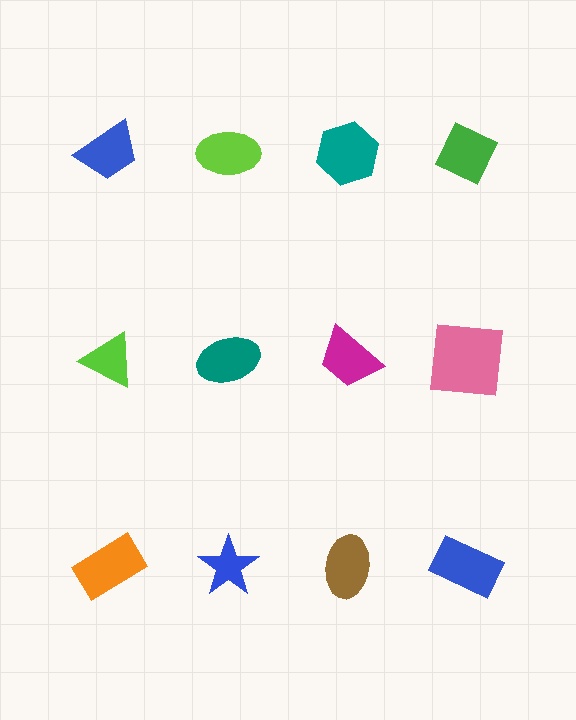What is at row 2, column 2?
A teal ellipse.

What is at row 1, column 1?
A blue trapezoid.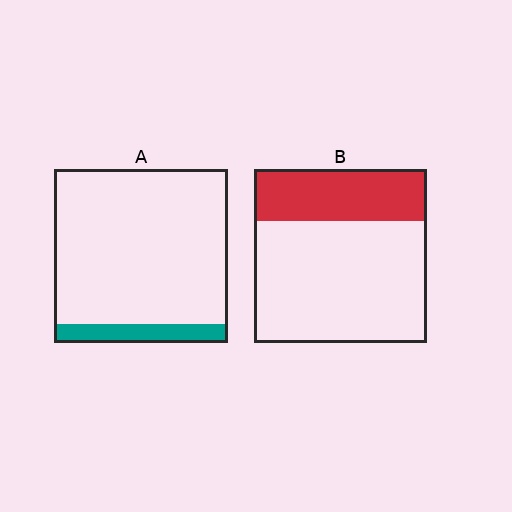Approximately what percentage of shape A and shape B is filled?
A is approximately 10% and B is approximately 30%.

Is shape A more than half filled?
No.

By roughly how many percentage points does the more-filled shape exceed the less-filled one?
By roughly 20 percentage points (B over A).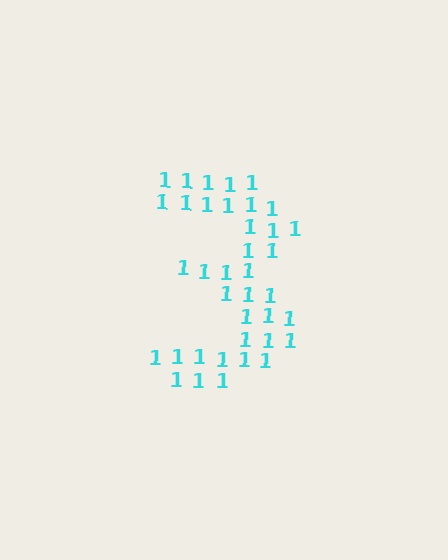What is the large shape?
The large shape is the digit 3.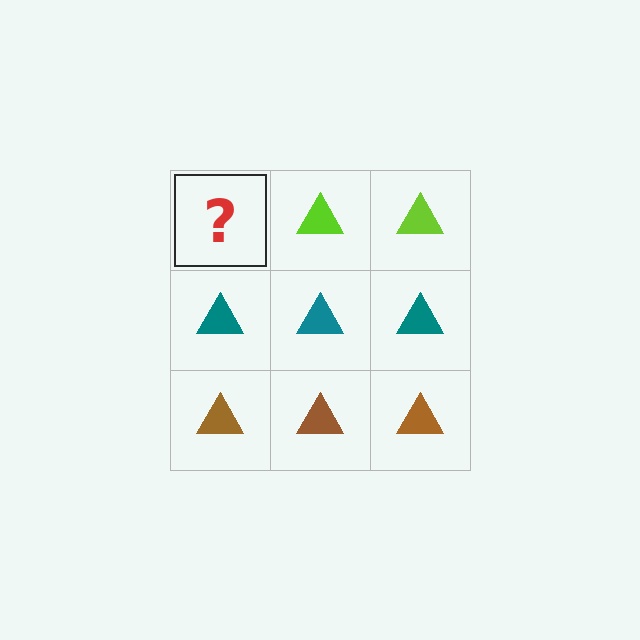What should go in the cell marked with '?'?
The missing cell should contain a lime triangle.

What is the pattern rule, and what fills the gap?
The rule is that each row has a consistent color. The gap should be filled with a lime triangle.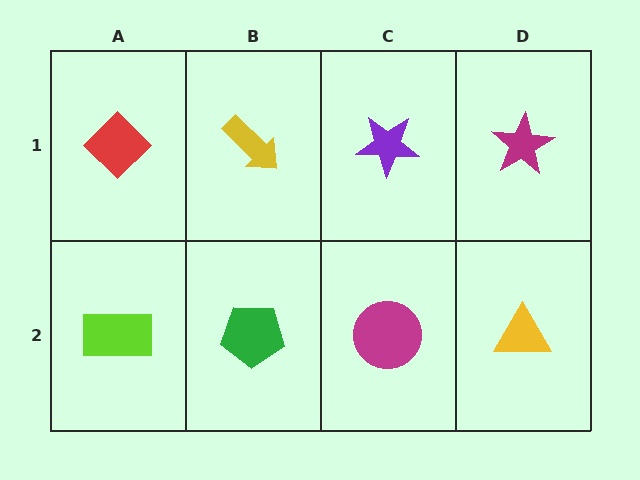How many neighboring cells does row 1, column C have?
3.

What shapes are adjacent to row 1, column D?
A yellow triangle (row 2, column D), a purple star (row 1, column C).